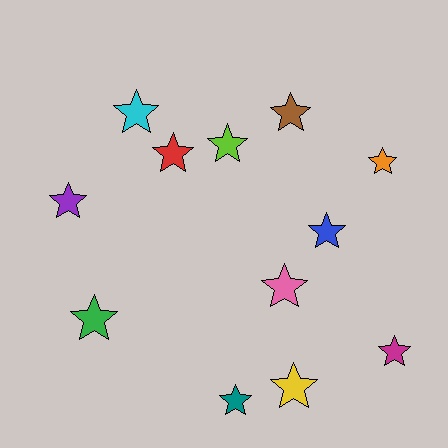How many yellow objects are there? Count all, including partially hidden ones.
There is 1 yellow object.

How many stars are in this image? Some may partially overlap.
There are 12 stars.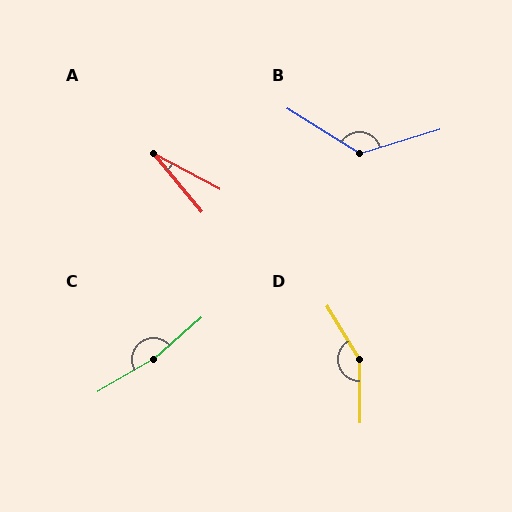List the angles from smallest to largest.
A (22°), B (131°), D (149°), C (169°).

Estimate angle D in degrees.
Approximately 149 degrees.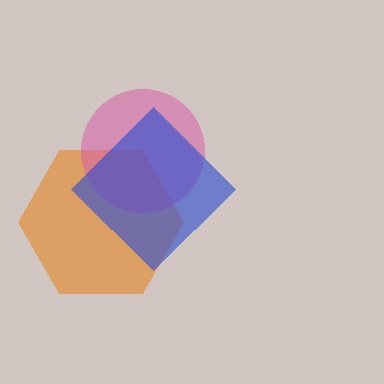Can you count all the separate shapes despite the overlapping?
Yes, there are 3 separate shapes.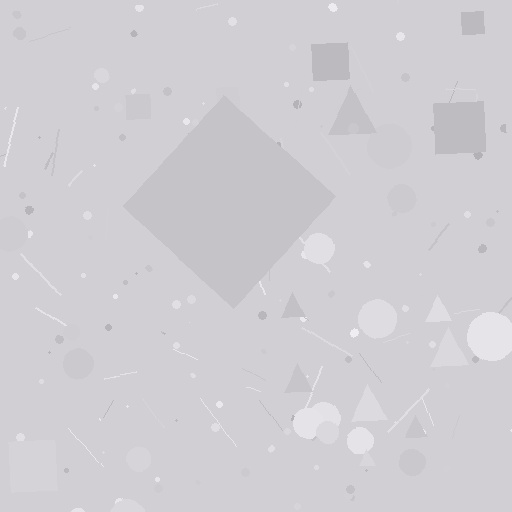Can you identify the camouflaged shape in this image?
The camouflaged shape is a diamond.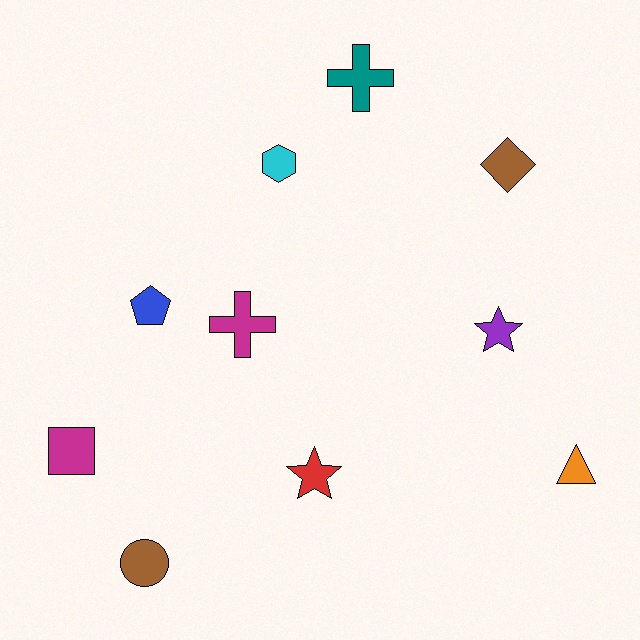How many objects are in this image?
There are 10 objects.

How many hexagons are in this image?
There is 1 hexagon.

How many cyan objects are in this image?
There is 1 cyan object.